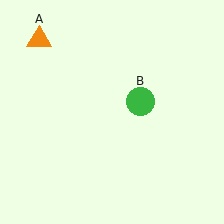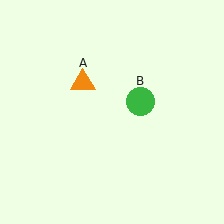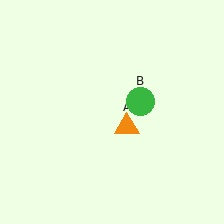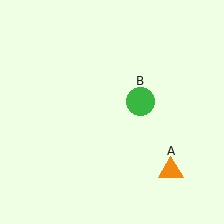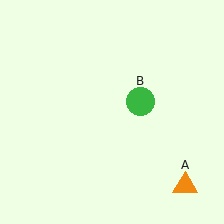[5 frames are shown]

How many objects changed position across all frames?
1 object changed position: orange triangle (object A).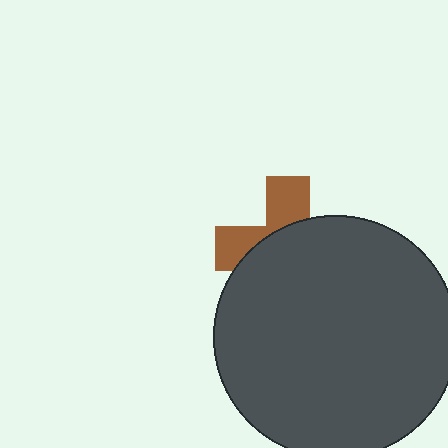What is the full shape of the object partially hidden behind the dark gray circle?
The partially hidden object is a brown cross.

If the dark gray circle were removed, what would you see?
You would see the complete brown cross.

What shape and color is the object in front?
The object in front is a dark gray circle.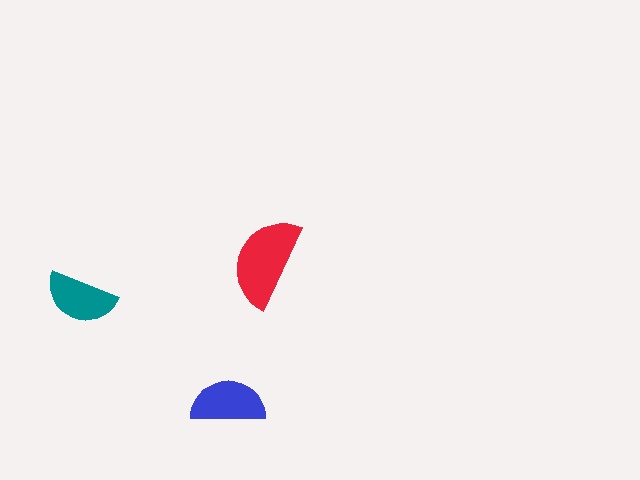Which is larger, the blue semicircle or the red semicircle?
The red one.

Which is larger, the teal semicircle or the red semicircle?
The red one.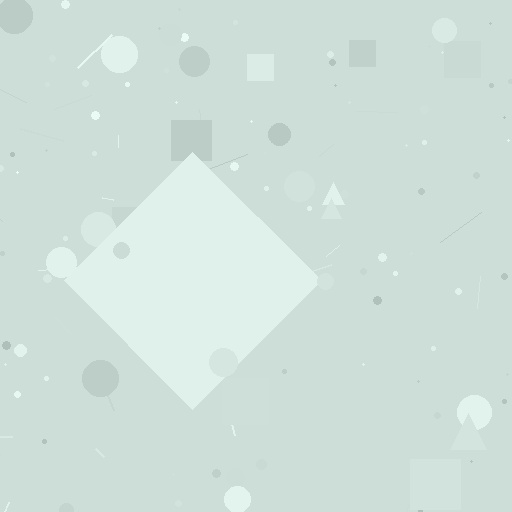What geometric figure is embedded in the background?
A diamond is embedded in the background.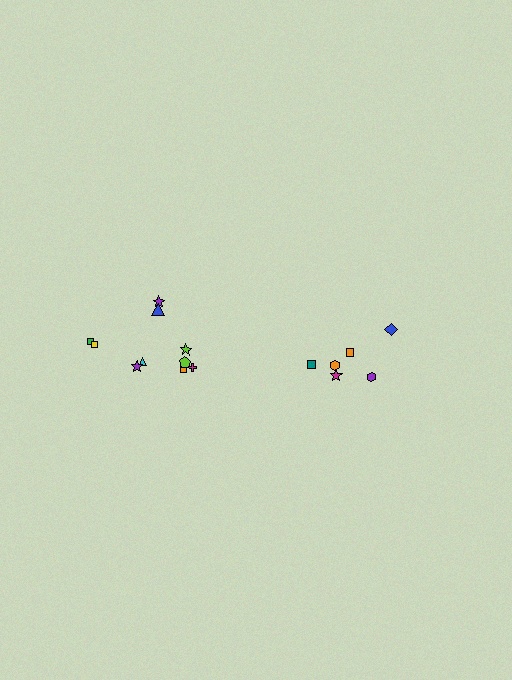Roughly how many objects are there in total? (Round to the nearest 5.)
Roughly 15 objects in total.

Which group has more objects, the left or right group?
The left group.